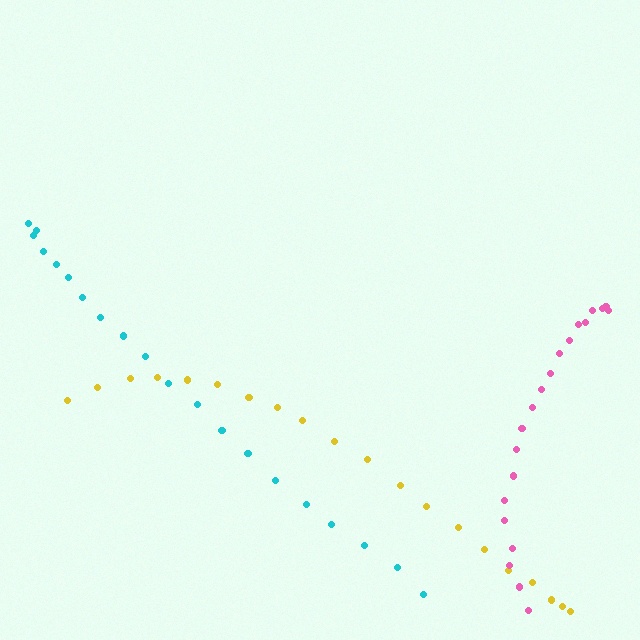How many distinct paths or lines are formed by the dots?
There are 3 distinct paths.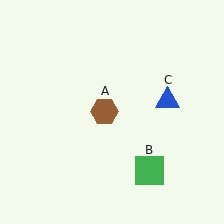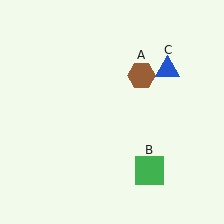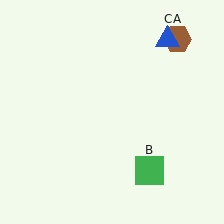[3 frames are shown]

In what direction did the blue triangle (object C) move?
The blue triangle (object C) moved up.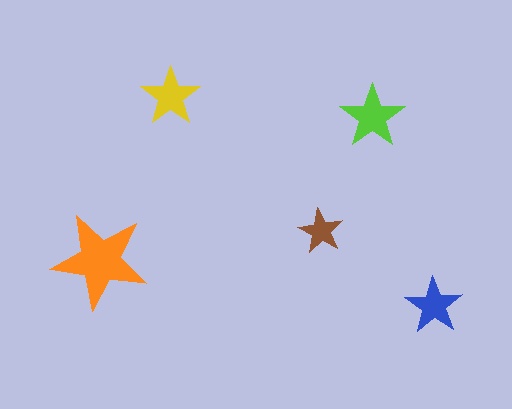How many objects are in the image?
There are 5 objects in the image.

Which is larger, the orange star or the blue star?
The orange one.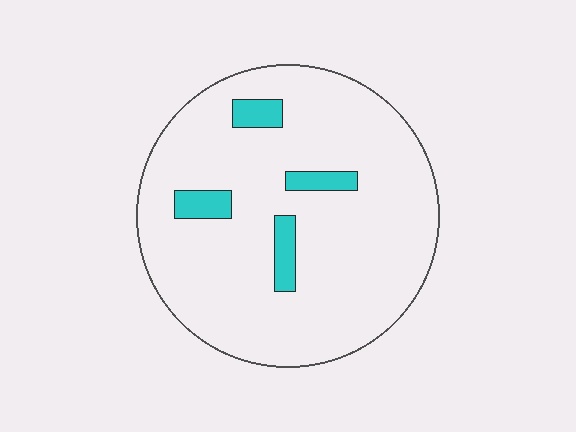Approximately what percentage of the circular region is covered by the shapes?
Approximately 10%.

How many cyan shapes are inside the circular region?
4.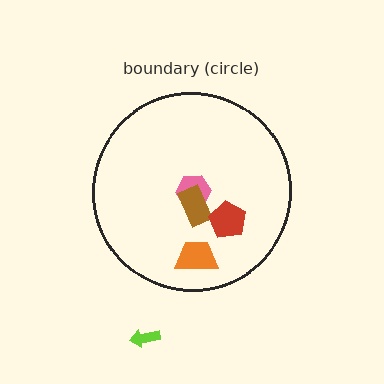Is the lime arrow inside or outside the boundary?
Outside.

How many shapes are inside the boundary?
4 inside, 1 outside.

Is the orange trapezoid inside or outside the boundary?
Inside.